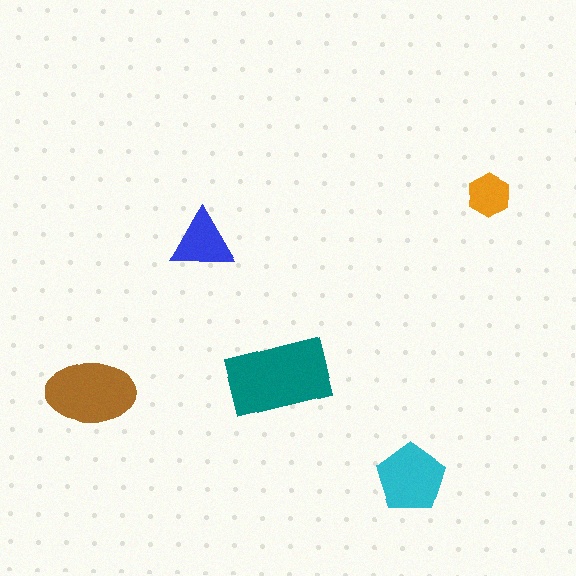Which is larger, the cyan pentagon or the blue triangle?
The cyan pentagon.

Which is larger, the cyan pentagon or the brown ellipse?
The brown ellipse.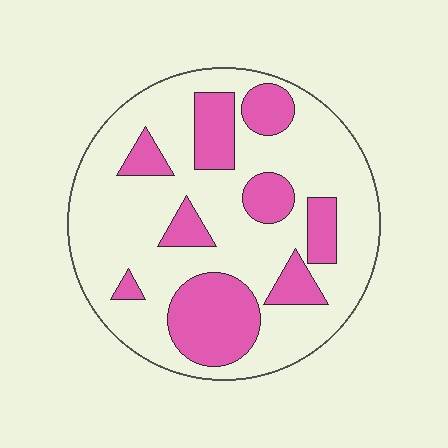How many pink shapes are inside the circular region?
9.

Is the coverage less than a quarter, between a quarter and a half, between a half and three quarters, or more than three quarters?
Between a quarter and a half.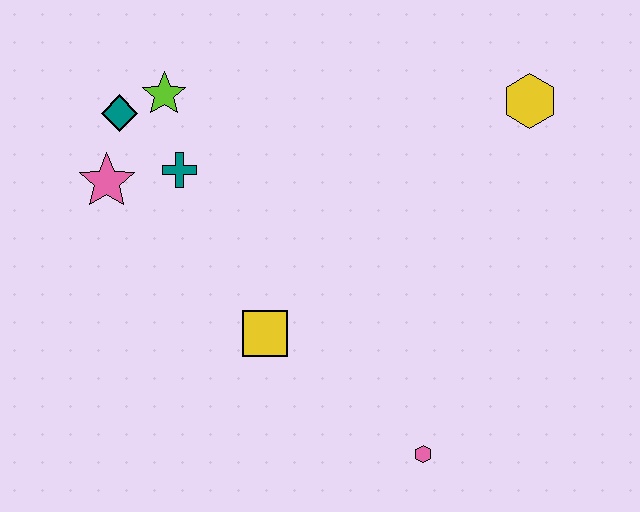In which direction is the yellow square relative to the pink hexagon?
The yellow square is to the left of the pink hexagon.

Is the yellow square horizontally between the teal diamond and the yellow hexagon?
Yes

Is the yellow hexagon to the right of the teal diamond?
Yes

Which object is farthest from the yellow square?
The yellow hexagon is farthest from the yellow square.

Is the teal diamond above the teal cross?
Yes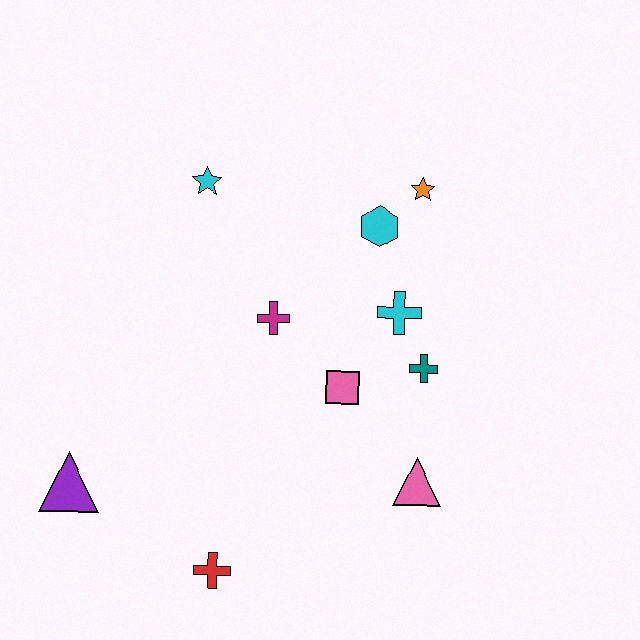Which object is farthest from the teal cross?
The purple triangle is farthest from the teal cross.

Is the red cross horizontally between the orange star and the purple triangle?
Yes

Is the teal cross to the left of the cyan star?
No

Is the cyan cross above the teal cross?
Yes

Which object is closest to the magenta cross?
The pink square is closest to the magenta cross.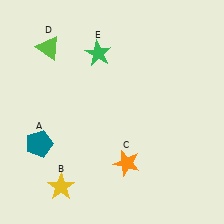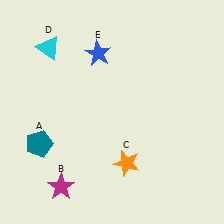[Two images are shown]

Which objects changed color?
B changed from yellow to magenta. D changed from lime to cyan. E changed from green to blue.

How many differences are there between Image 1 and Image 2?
There are 3 differences between the two images.